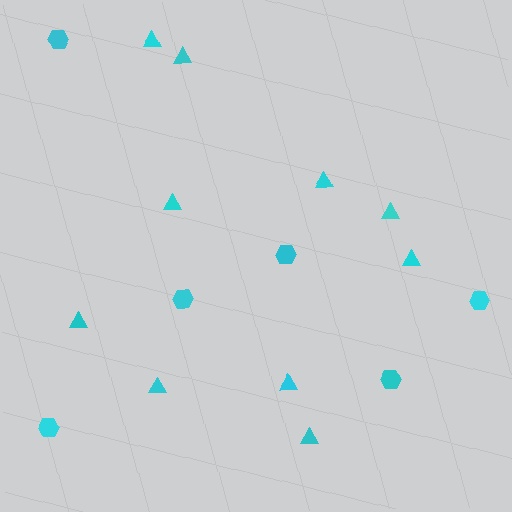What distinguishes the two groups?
There are 2 groups: one group of hexagons (6) and one group of triangles (10).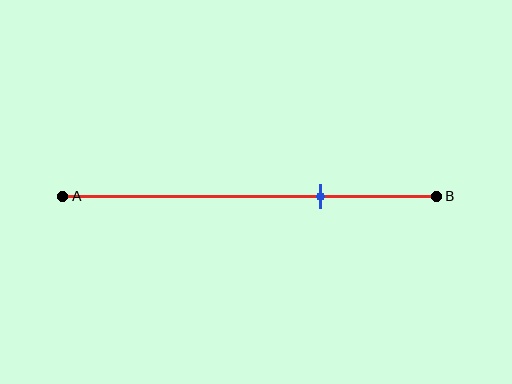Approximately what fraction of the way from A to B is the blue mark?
The blue mark is approximately 70% of the way from A to B.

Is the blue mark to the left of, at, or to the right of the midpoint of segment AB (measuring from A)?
The blue mark is to the right of the midpoint of segment AB.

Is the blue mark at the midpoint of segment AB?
No, the mark is at about 70% from A, not at the 50% midpoint.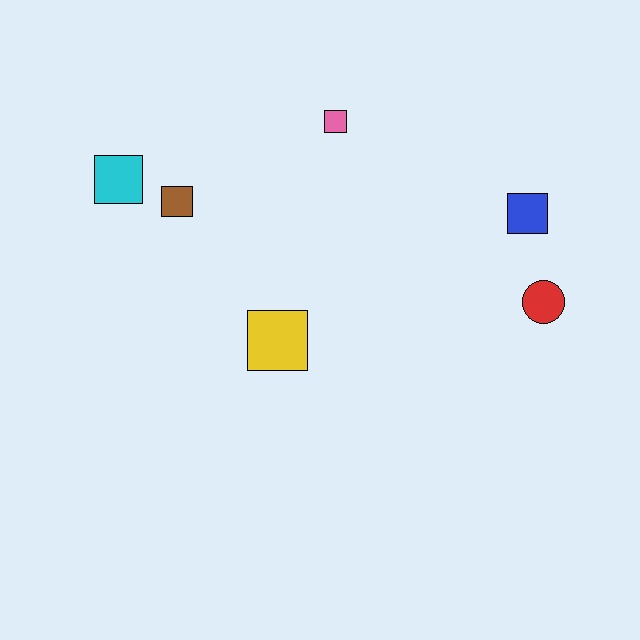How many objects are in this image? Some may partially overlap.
There are 6 objects.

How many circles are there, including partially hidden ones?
There is 1 circle.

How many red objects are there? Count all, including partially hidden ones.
There is 1 red object.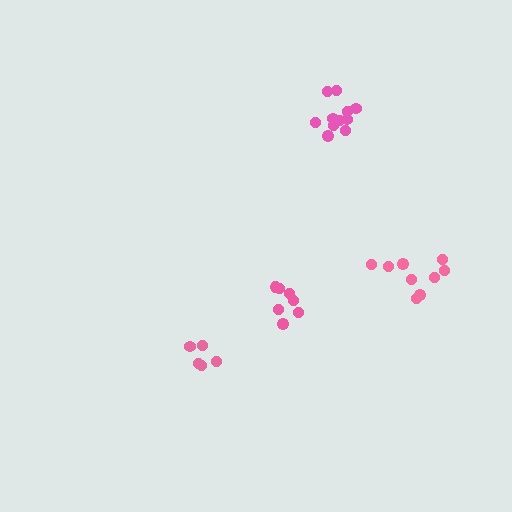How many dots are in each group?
Group 1: 5 dots, Group 2: 11 dots, Group 3: 7 dots, Group 4: 9 dots (32 total).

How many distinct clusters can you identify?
There are 4 distinct clusters.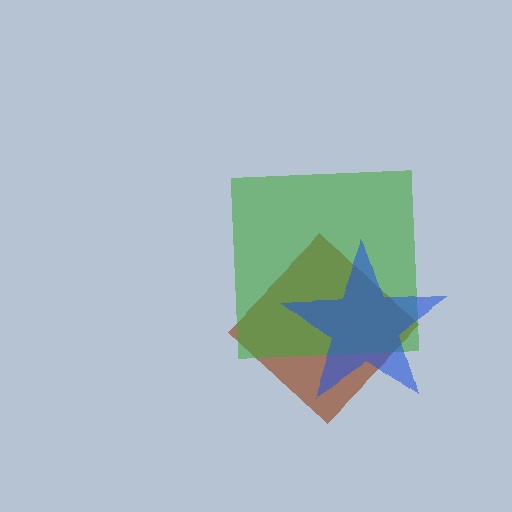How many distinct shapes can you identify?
There are 3 distinct shapes: a brown diamond, a green square, a blue star.